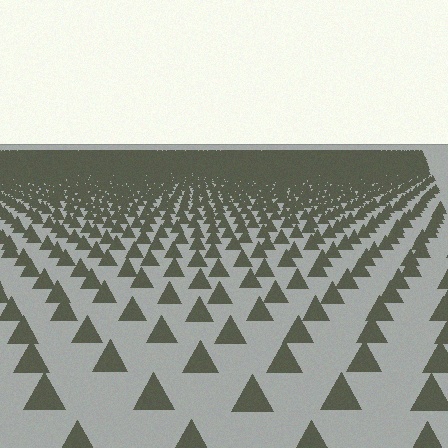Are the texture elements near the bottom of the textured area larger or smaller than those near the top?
Larger. Near the bottom, elements are closer to the viewer and appear at a bigger on-screen size.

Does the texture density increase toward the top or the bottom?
Density increases toward the top.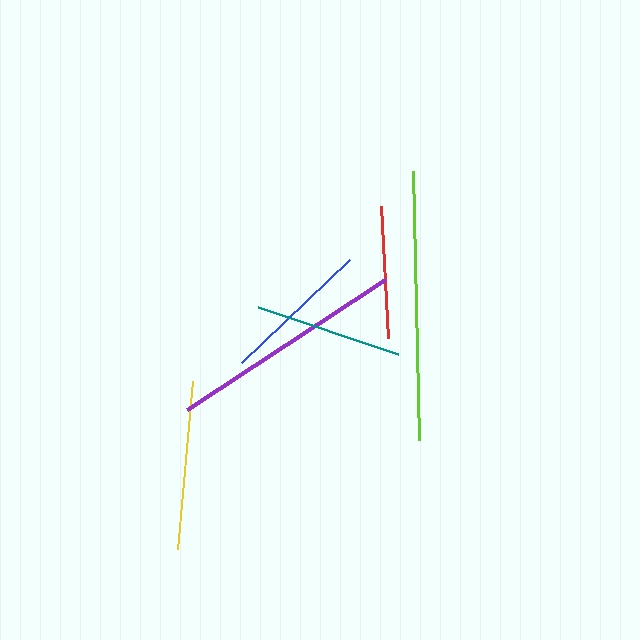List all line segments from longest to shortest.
From longest to shortest: lime, purple, yellow, blue, teal, red.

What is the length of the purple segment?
The purple segment is approximately 238 pixels long.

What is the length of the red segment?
The red segment is approximately 132 pixels long.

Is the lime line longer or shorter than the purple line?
The lime line is longer than the purple line.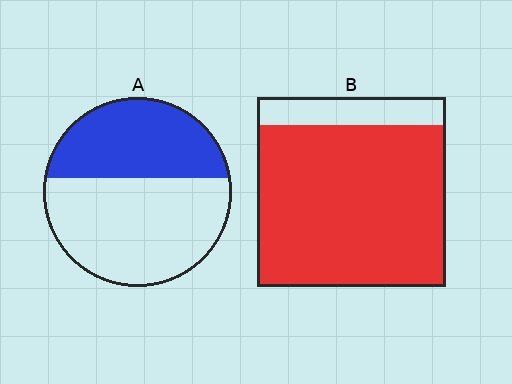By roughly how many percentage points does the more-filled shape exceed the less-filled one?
By roughly 45 percentage points (B over A).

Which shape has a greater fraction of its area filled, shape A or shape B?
Shape B.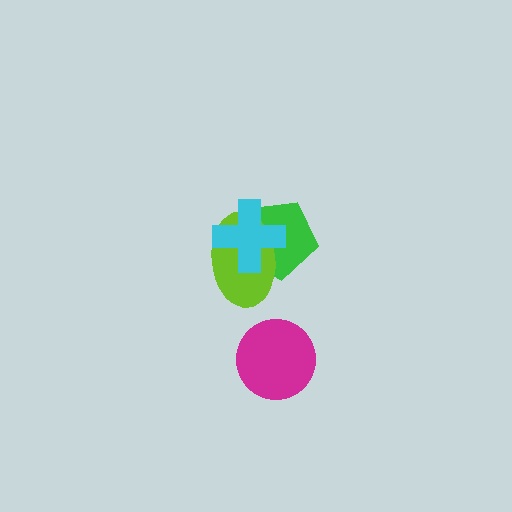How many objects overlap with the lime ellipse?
2 objects overlap with the lime ellipse.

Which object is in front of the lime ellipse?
The cyan cross is in front of the lime ellipse.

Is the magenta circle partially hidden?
No, no other shape covers it.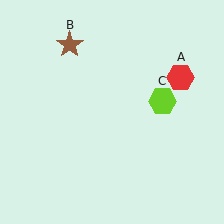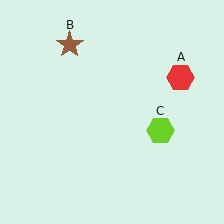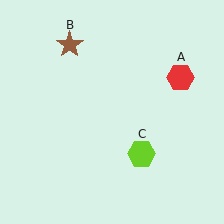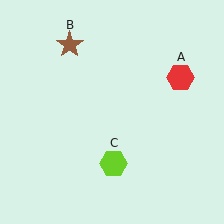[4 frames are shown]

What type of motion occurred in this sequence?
The lime hexagon (object C) rotated clockwise around the center of the scene.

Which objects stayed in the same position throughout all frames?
Red hexagon (object A) and brown star (object B) remained stationary.